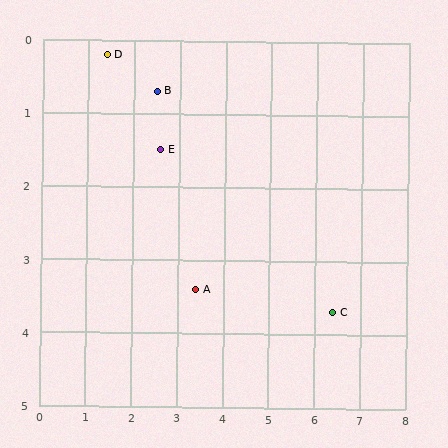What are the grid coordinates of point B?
Point B is at approximately (2.5, 0.7).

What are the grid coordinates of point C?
Point C is at approximately (6.4, 3.7).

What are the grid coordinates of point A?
Point A is at approximately (3.4, 3.4).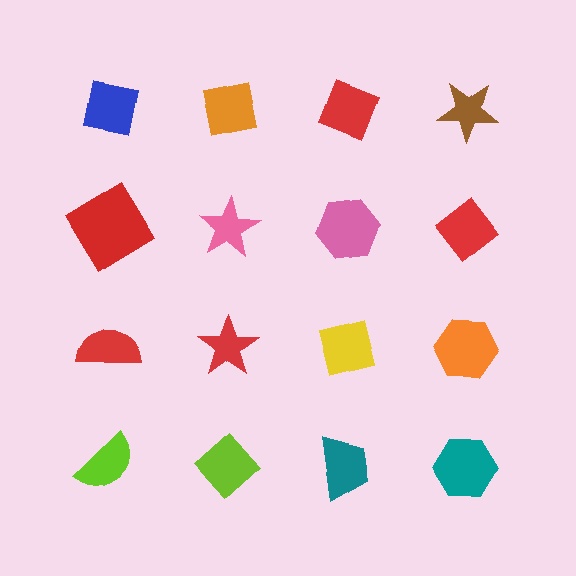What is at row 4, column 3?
A teal trapezoid.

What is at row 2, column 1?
A red diamond.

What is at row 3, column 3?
A yellow square.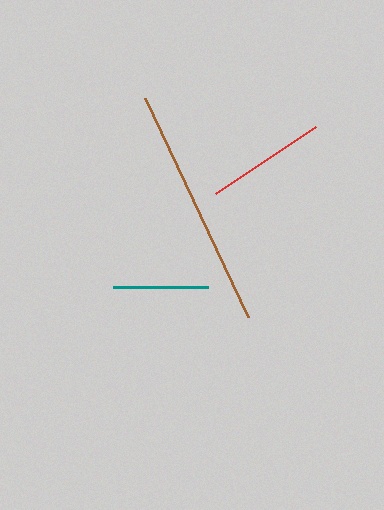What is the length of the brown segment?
The brown segment is approximately 242 pixels long.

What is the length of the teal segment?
The teal segment is approximately 95 pixels long.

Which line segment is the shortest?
The teal line is the shortest at approximately 95 pixels.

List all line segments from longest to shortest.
From longest to shortest: brown, red, teal.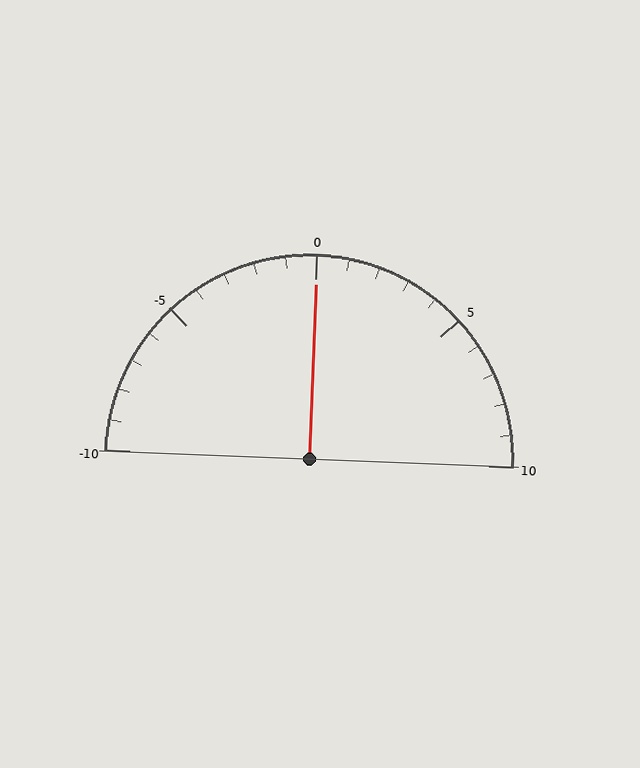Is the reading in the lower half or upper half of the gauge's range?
The reading is in the upper half of the range (-10 to 10).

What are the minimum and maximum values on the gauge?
The gauge ranges from -10 to 10.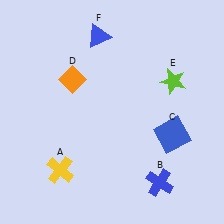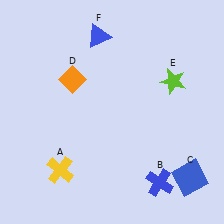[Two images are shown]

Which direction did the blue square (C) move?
The blue square (C) moved down.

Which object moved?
The blue square (C) moved down.